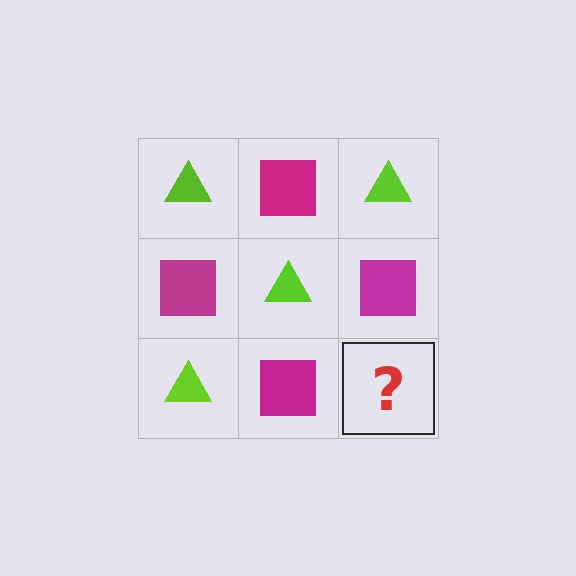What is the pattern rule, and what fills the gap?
The rule is that it alternates lime triangle and magenta square in a checkerboard pattern. The gap should be filled with a lime triangle.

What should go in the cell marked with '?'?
The missing cell should contain a lime triangle.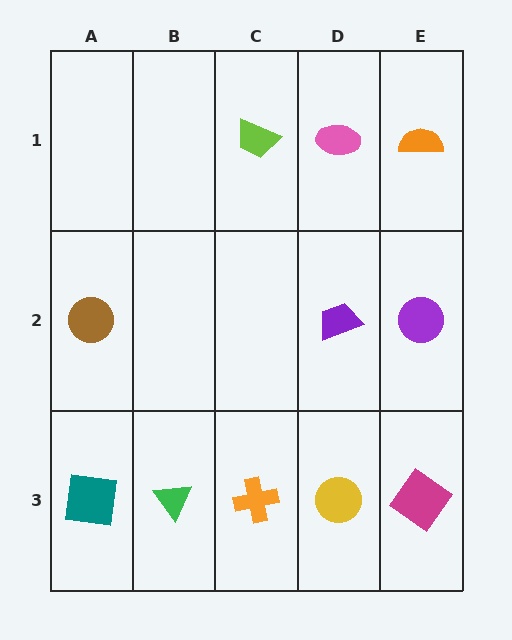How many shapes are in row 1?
3 shapes.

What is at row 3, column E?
A magenta diamond.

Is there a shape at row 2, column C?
No, that cell is empty.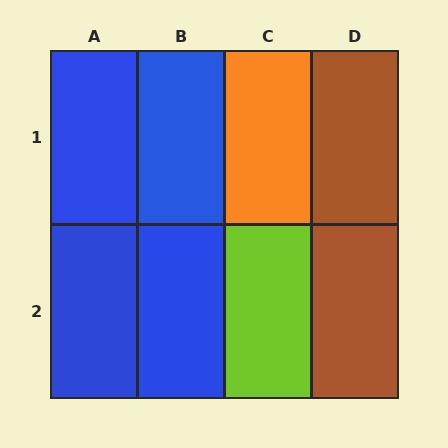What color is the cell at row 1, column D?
Brown.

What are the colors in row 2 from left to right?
Blue, blue, lime, brown.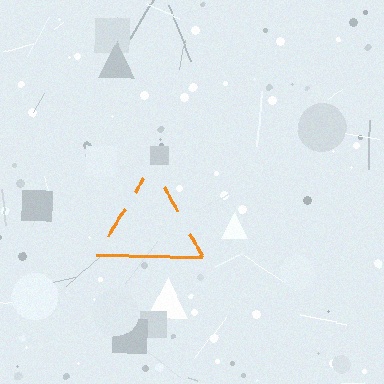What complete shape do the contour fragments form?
The contour fragments form a triangle.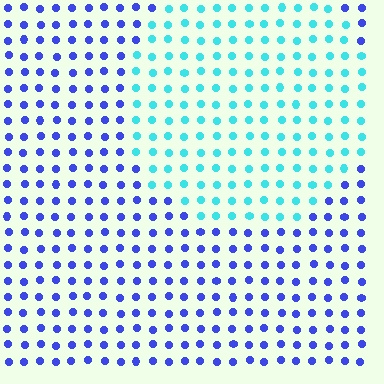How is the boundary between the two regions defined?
The boundary is defined purely by a slight shift in hue (about 55 degrees). Spacing, size, and orientation are identical on both sides.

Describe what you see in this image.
The image is filled with small blue elements in a uniform arrangement. A circle-shaped region is visible where the elements are tinted to a slightly different hue, forming a subtle color boundary.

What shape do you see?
I see a circle.